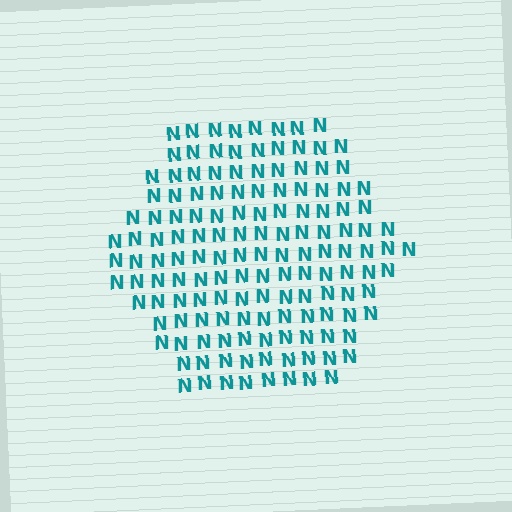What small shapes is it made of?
It is made of small letter N's.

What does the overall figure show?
The overall figure shows a hexagon.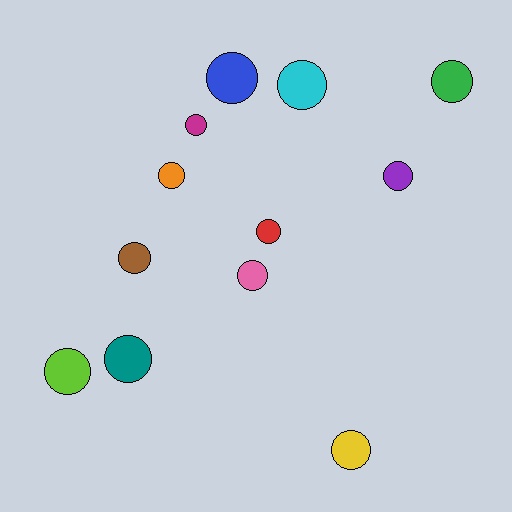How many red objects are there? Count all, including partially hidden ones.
There is 1 red object.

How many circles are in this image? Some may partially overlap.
There are 12 circles.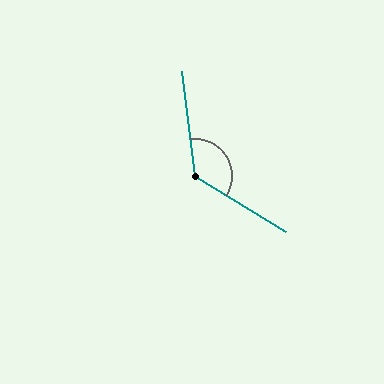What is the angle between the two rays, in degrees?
Approximately 128 degrees.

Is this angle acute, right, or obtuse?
It is obtuse.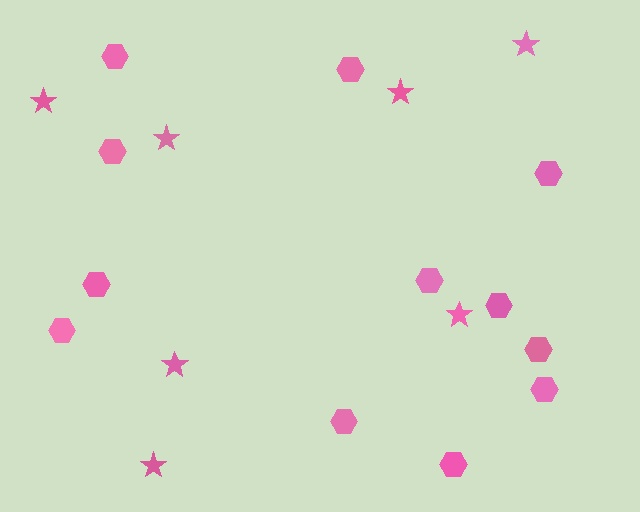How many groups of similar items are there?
There are 2 groups: one group of stars (7) and one group of hexagons (12).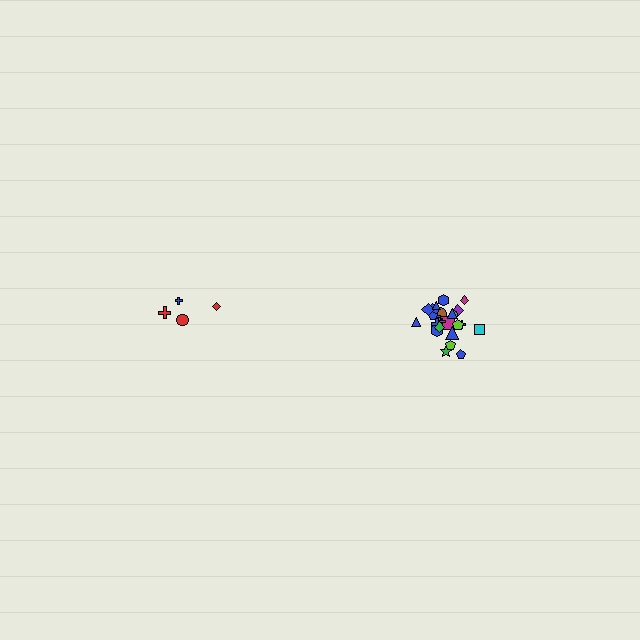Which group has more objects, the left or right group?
The right group.